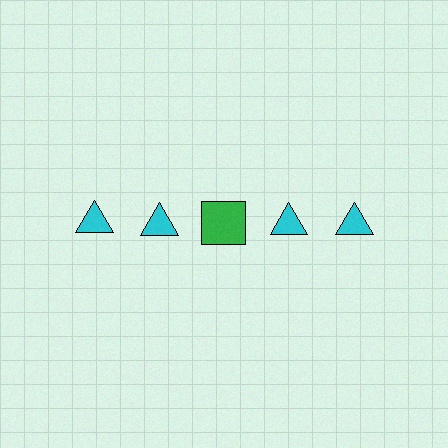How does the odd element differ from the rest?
It differs in both color (green instead of cyan) and shape (square instead of triangle).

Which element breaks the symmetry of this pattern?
The green square in the top row, center column breaks the symmetry. All other shapes are cyan triangles.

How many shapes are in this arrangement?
There are 5 shapes arranged in a grid pattern.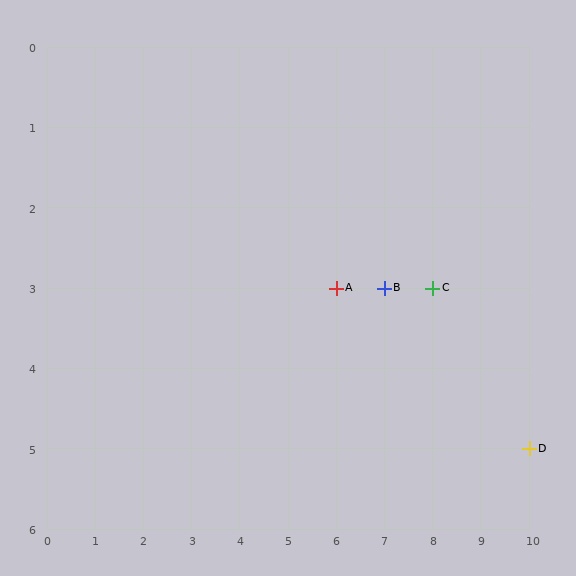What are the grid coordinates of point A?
Point A is at grid coordinates (6, 3).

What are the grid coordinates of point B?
Point B is at grid coordinates (7, 3).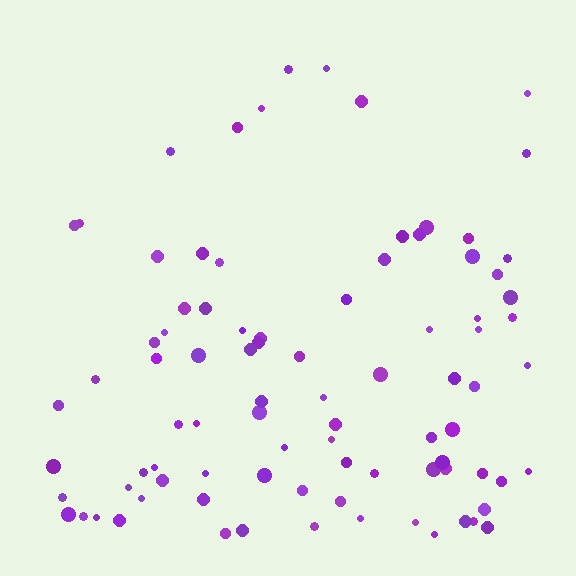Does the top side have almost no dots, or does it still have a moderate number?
Still a moderate number, just noticeably fewer than the bottom.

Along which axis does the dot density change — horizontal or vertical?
Vertical.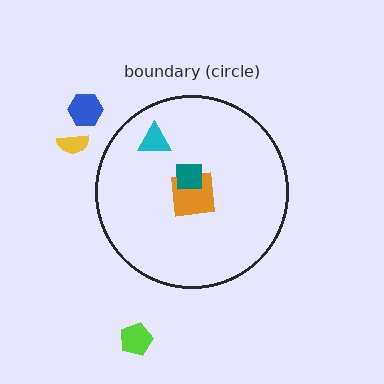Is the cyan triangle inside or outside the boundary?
Inside.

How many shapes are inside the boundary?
3 inside, 3 outside.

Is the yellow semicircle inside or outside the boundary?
Outside.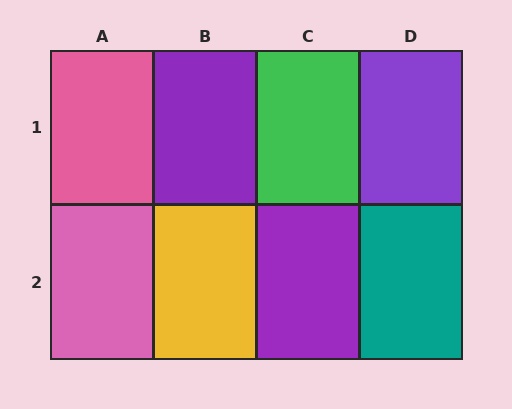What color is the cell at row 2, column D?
Teal.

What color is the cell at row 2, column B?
Yellow.